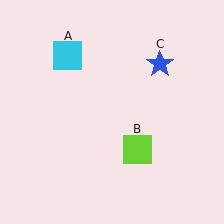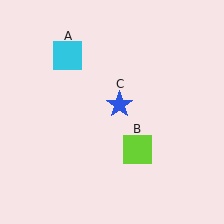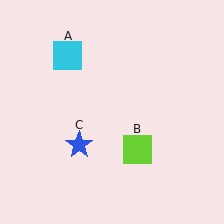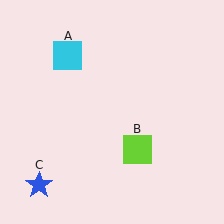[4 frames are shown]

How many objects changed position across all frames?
1 object changed position: blue star (object C).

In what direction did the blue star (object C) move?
The blue star (object C) moved down and to the left.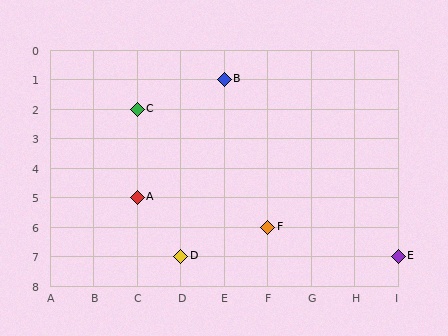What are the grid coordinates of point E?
Point E is at grid coordinates (I, 7).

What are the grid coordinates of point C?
Point C is at grid coordinates (C, 2).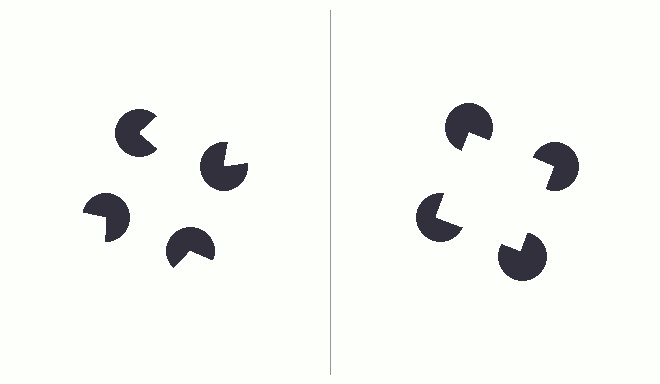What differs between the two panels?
The pac-man discs are positioned identically on both sides; only the wedge orientations differ. On the right they align to a square; on the left they are misaligned.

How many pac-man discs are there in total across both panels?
8 — 4 on each side.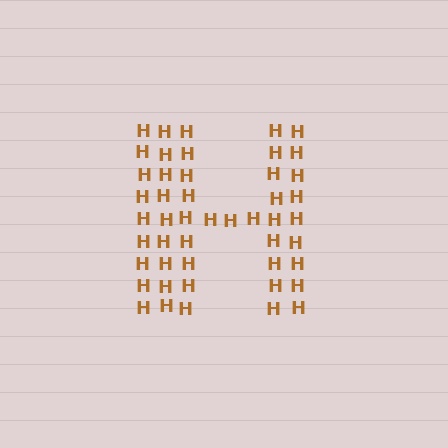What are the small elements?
The small elements are letter H's.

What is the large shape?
The large shape is the letter H.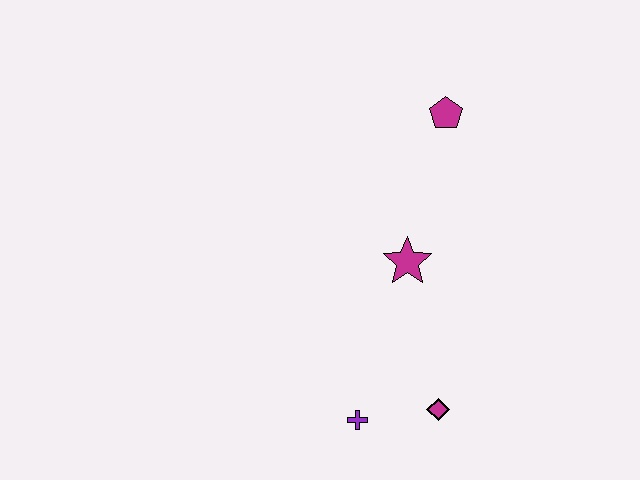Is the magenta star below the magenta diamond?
No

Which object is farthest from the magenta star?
The purple cross is farthest from the magenta star.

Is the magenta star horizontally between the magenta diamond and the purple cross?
Yes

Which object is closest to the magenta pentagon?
The magenta star is closest to the magenta pentagon.